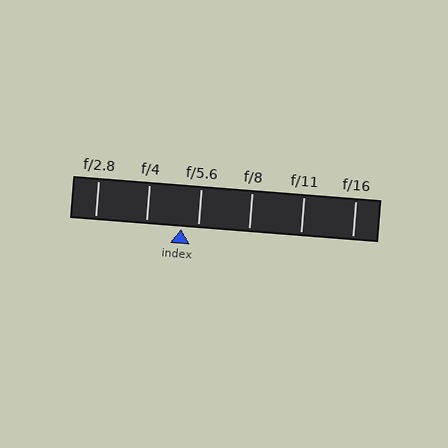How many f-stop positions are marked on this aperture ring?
There are 6 f-stop positions marked.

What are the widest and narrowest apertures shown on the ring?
The widest aperture shown is f/2.8 and the narrowest is f/16.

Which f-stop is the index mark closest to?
The index mark is closest to f/5.6.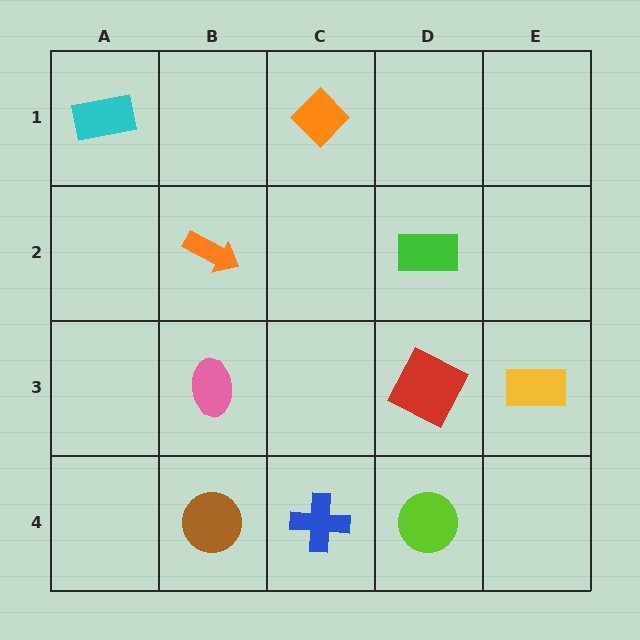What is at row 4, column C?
A blue cross.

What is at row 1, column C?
An orange diamond.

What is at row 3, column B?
A pink ellipse.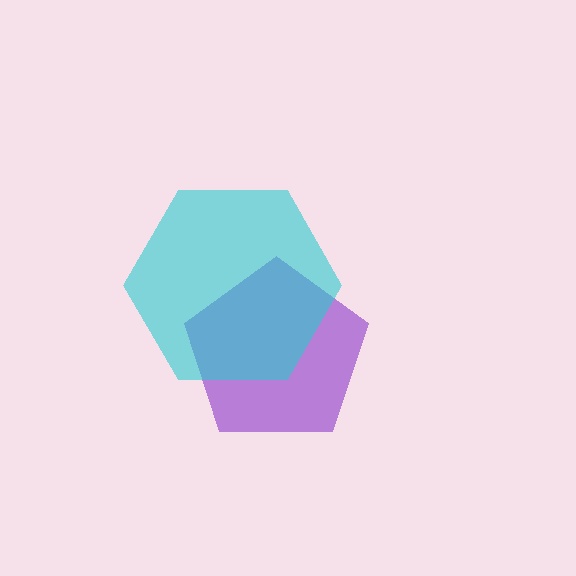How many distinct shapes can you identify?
There are 2 distinct shapes: a purple pentagon, a cyan hexagon.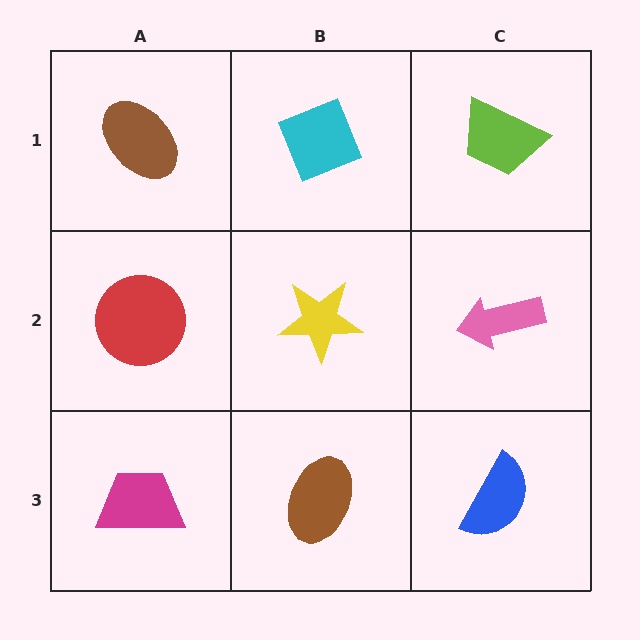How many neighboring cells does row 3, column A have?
2.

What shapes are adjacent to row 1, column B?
A yellow star (row 2, column B), a brown ellipse (row 1, column A), a lime trapezoid (row 1, column C).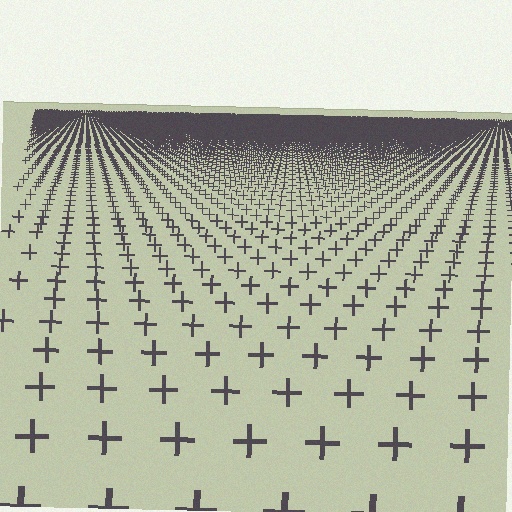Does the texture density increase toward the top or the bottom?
Density increases toward the top.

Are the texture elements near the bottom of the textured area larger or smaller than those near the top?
Larger. Near the bottom, elements are closer to the viewer and appear at a bigger on-screen size.